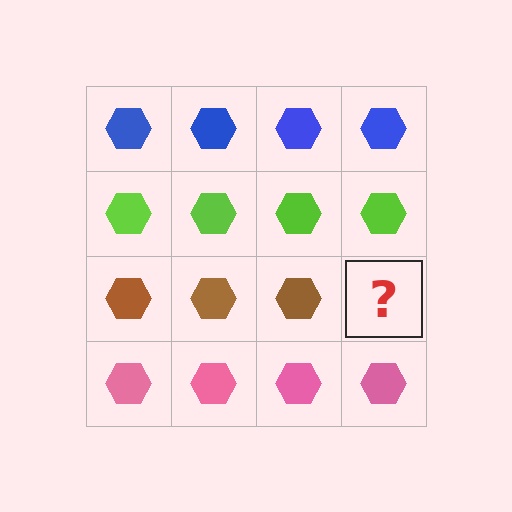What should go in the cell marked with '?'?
The missing cell should contain a brown hexagon.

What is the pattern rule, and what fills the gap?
The rule is that each row has a consistent color. The gap should be filled with a brown hexagon.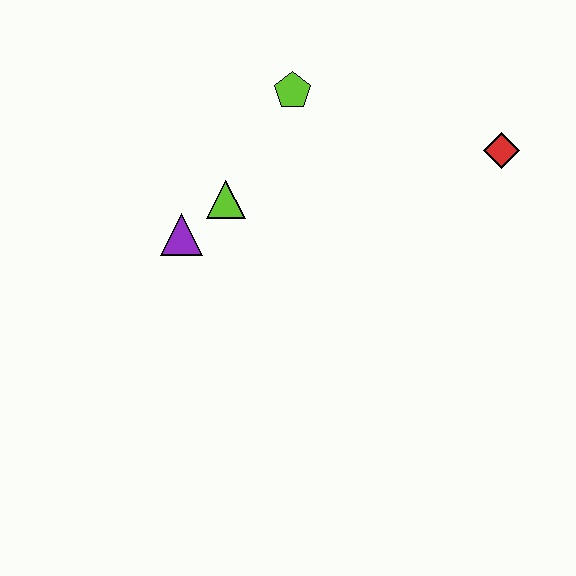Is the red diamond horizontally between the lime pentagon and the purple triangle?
No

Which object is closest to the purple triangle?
The lime triangle is closest to the purple triangle.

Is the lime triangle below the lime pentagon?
Yes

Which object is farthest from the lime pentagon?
The red diamond is farthest from the lime pentagon.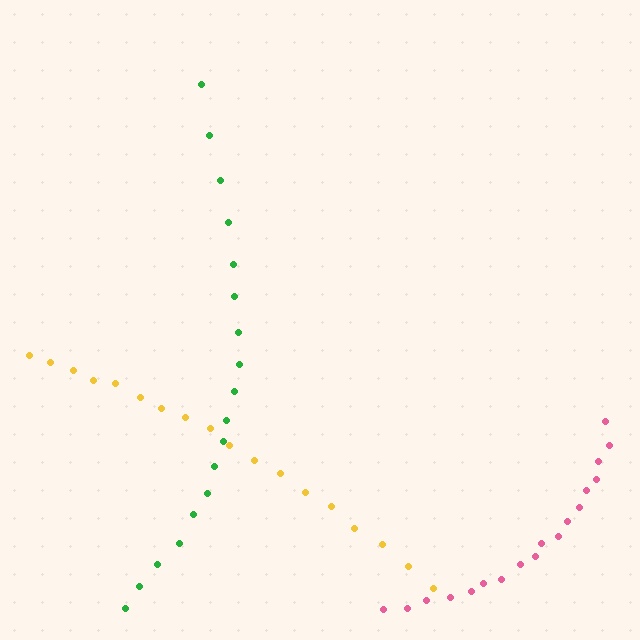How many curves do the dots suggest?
There are 3 distinct paths.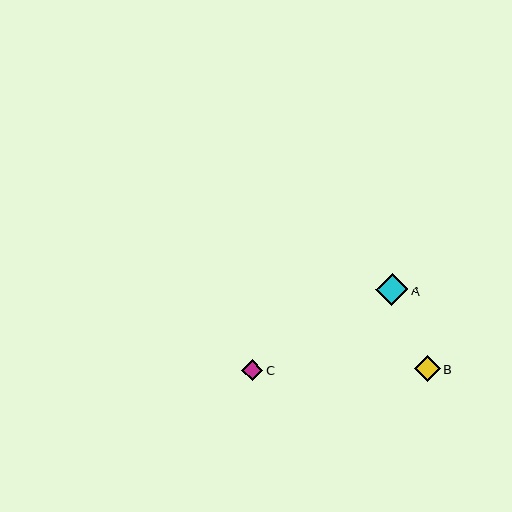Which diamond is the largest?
Diamond A is the largest with a size of approximately 32 pixels.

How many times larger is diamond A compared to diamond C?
Diamond A is approximately 1.5 times the size of diamond C.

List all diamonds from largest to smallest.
From largest to smallest: A, B, C.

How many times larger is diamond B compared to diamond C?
Diamond B is approximately 1.2 times the size of diamond C.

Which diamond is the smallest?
Diamond C is the smallest with a size of approximately 21 pixels.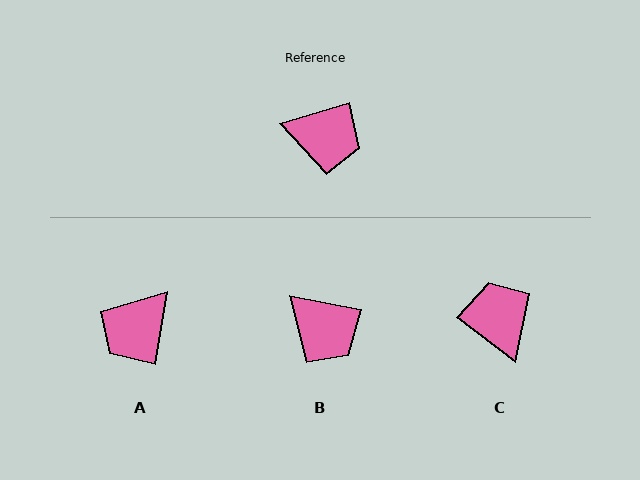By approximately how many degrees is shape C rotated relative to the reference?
Approximately 126 degrees counter-clockwise.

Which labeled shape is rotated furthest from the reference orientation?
C, about 126 degrees away.